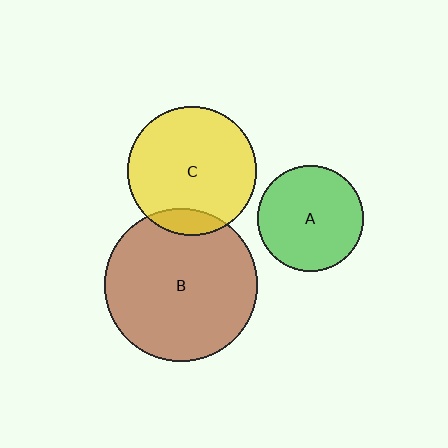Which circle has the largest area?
Circle B (brown).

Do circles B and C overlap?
Yes.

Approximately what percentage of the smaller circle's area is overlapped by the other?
Approximately 10%.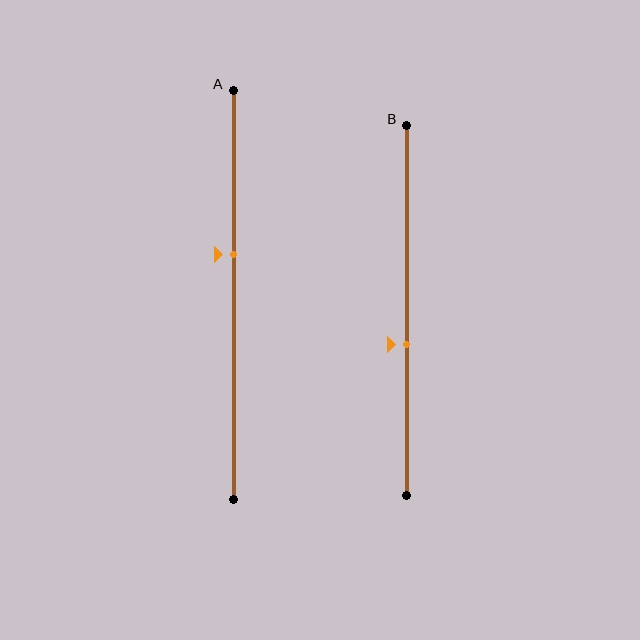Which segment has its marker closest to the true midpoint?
Segment B has its marker closest to the true midpoint.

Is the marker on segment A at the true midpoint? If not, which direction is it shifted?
No, the marker on segment A is shifted upward by about 10% of the segment length.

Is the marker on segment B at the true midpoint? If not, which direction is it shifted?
No, the marker on segment B is shifted downward by about 9% of the segment length.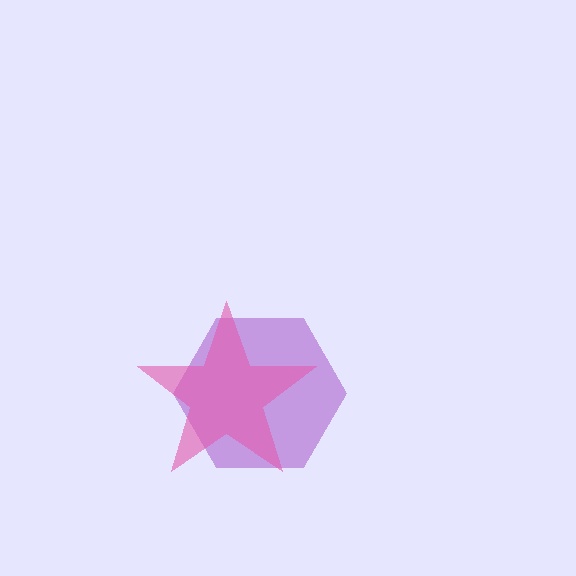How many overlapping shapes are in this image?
There are 2 overlapping shapes in the image.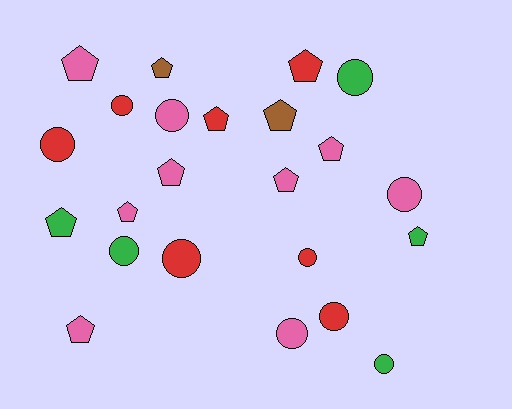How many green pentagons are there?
There are 2 green pentagons.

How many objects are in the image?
There are 23 objects.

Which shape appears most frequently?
Pentagon, with 12 objects.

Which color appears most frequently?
Pink, with 9 objects.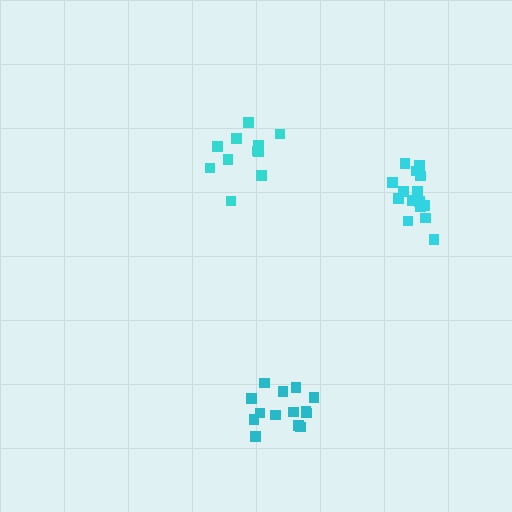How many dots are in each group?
Group 1: 15 dots, Group 2: 14 dots, Group 3: 11 dots (40 total).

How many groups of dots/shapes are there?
There are 3 groups.